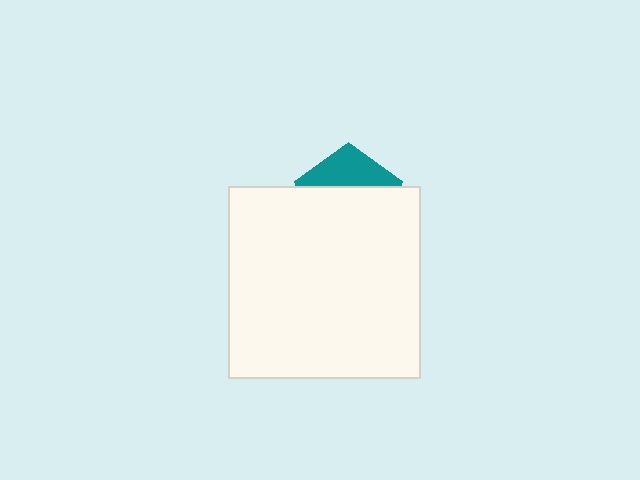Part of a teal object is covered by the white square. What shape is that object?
It is a pentagon.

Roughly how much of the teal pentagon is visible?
A small part of it is visible (roughly 33%).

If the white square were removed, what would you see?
You would see the complete teal pentagon.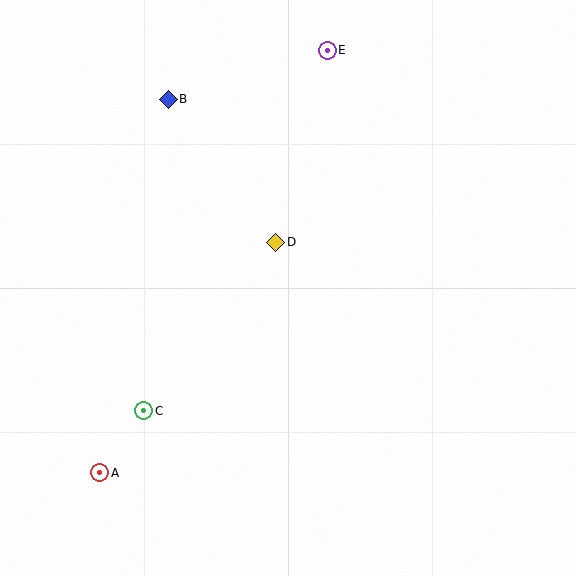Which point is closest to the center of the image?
Point D at (276, 242) is closest to the center.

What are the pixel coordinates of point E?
Point E is at (327, 50).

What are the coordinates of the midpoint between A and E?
The midpoint between A and E is at (214, 262).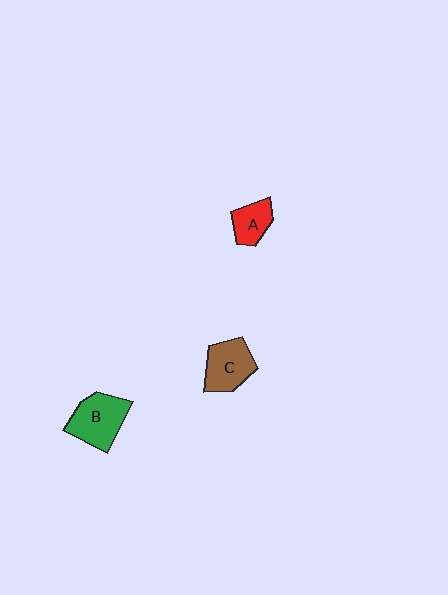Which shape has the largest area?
Shape B (green).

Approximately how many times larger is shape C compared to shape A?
Approximately 1.5 times.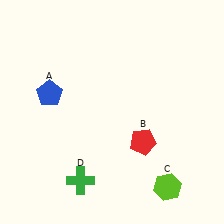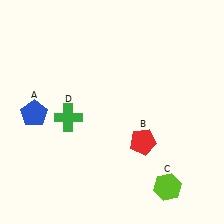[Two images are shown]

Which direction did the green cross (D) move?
The green cross (D) moved up.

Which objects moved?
The objects that moved are: the blue pentagon (A), the green cross (D).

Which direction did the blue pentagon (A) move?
The blue pentagon (A) moved down.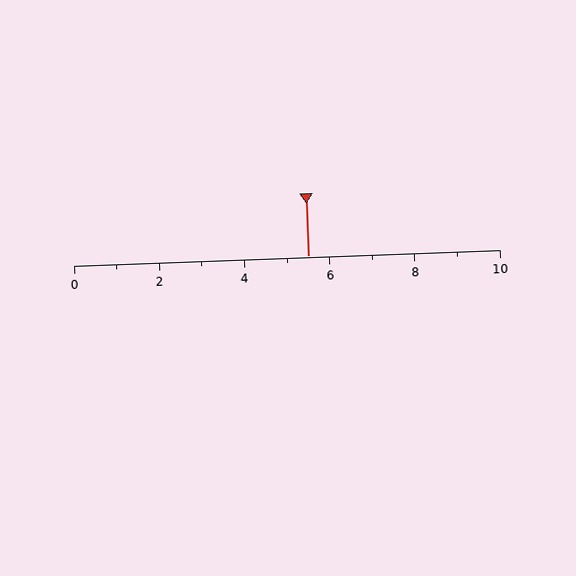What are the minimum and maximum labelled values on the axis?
The axis runs from 0 to 10.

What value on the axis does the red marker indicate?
The marker indicates approximately 5.5.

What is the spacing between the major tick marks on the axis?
The major ticks are spaced 2 apart.